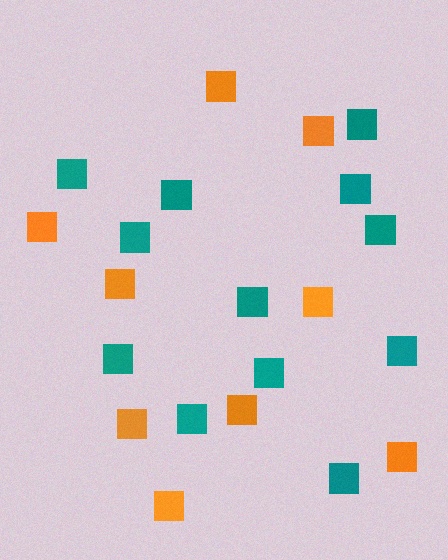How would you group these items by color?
There are 2 groups: one group of teal squares (12) and one group of orange squares (9).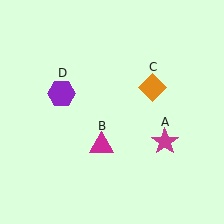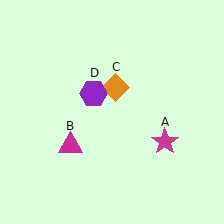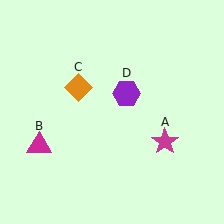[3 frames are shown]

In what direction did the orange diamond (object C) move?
The orange diamond (object C) moved left.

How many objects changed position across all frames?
3 objects changed position: magenta triangle (object B), orange diamond (object C), purple hexagon (object D).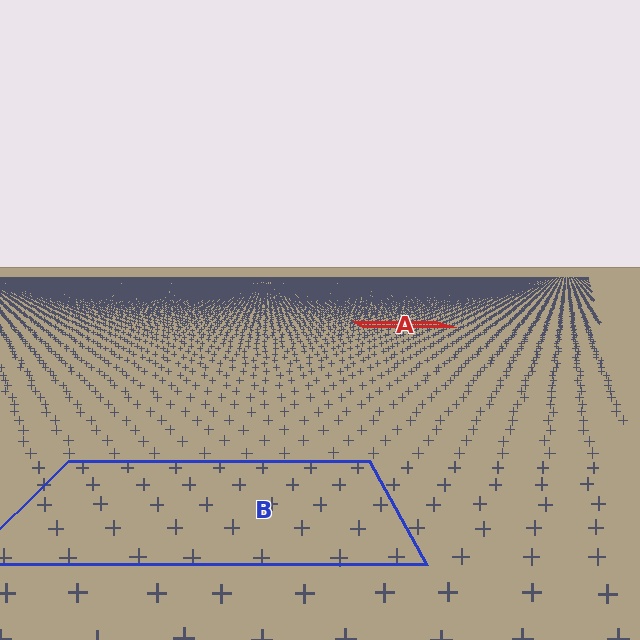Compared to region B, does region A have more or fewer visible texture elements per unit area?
Region A has more texture elements per unit area — they are packed more densely because it is farther away.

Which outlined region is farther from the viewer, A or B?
Region A is farther from the viewer — the texture elements inside it appear smaller and more densely packed.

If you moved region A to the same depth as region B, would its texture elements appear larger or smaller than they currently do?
They would appear larger. At a closer depth, the same texture elements are projected at a bigger on-screen size.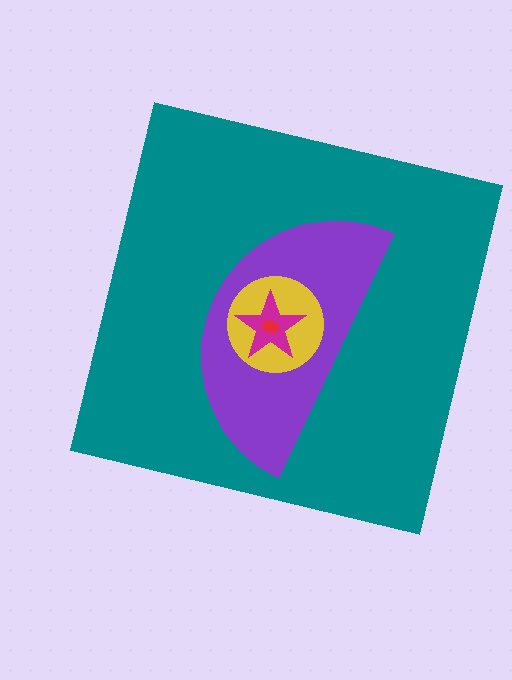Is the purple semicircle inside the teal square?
Yes.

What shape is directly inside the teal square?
The purple semicircle.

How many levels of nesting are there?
5.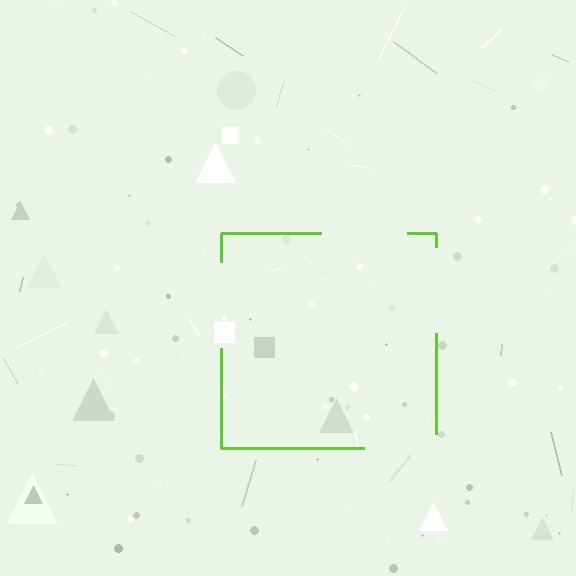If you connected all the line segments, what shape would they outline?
They would outline a square.